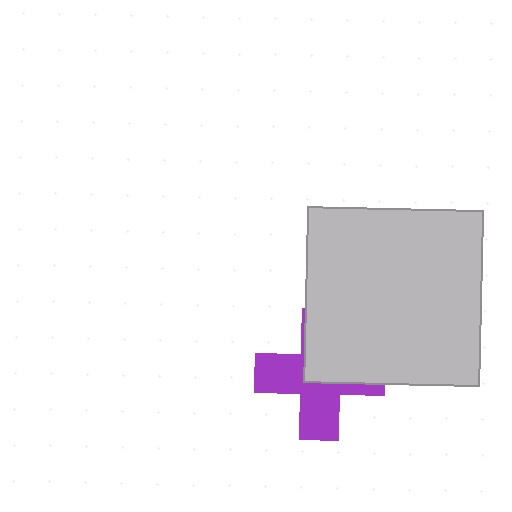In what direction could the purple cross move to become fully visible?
The purple cross could move toward the lower-left. That would shift it out from behind the light gray square entirely.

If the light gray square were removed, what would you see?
You would see the complete purple cross.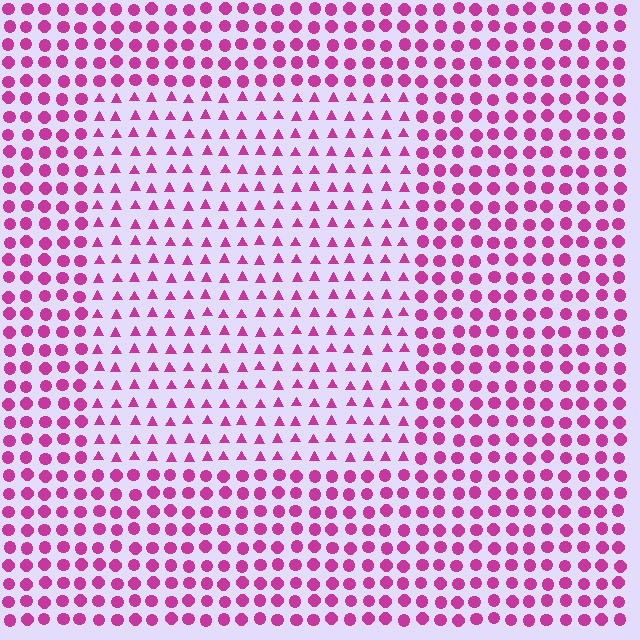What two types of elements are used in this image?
The image uses triangles inside the rectangle region and circles outside it.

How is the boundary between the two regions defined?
The boundary is defined by a change in element shape: triangles inside vs. circles outside. All elements share the same color and spacing.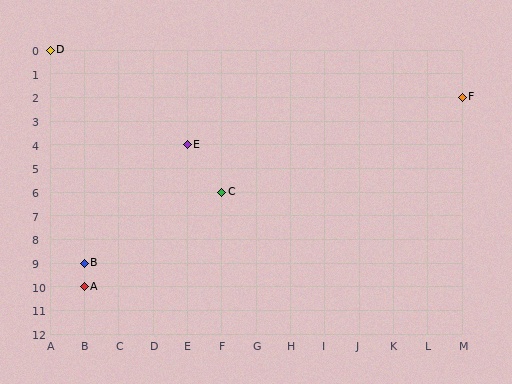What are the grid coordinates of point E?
Point E is at grid coordinates (E, 4).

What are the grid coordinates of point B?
Point B is at grid coordinates (B, 9).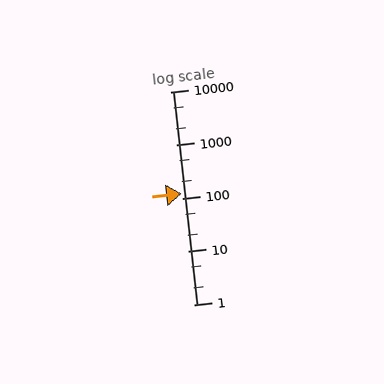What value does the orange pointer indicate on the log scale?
The pointer indicates approximately 120.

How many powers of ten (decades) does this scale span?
The scale spans 4 decades, from 1 to 10000.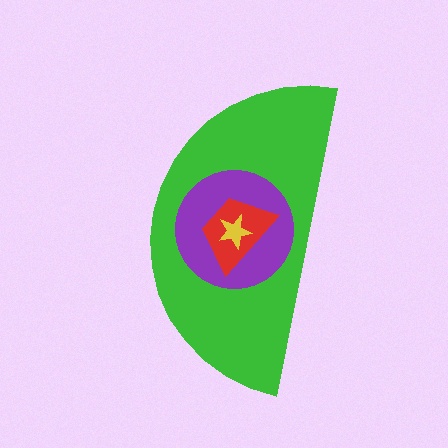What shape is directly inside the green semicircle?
The purple circle.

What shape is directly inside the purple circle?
The red trapezoid.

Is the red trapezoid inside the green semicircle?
Yes.